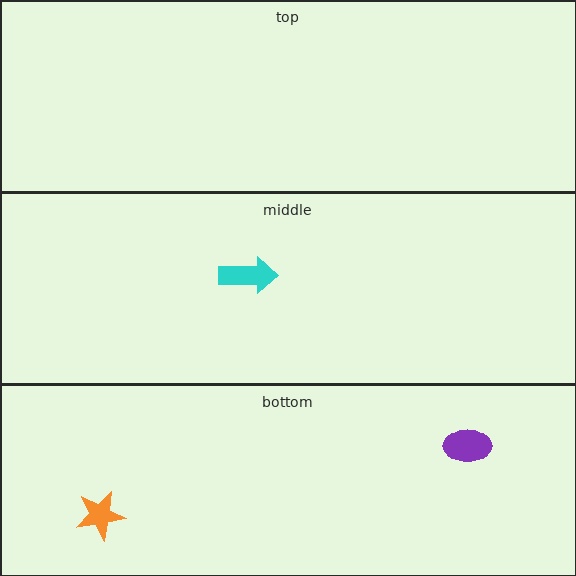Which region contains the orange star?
The bottom region.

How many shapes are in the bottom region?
2.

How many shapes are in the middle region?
1.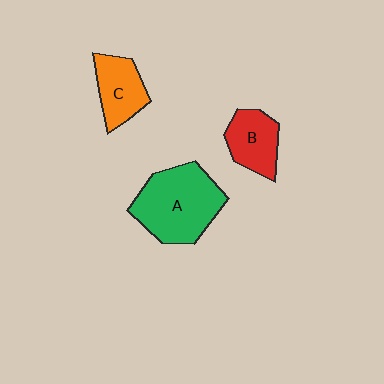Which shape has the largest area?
Shape A (green).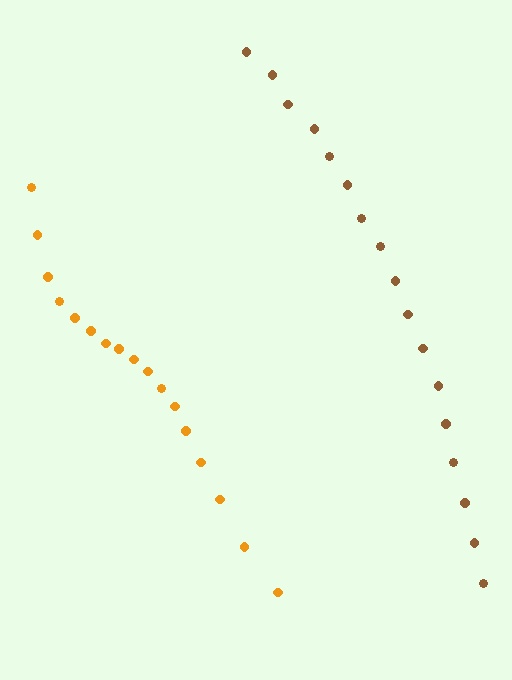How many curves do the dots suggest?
There are 2 distinct paths.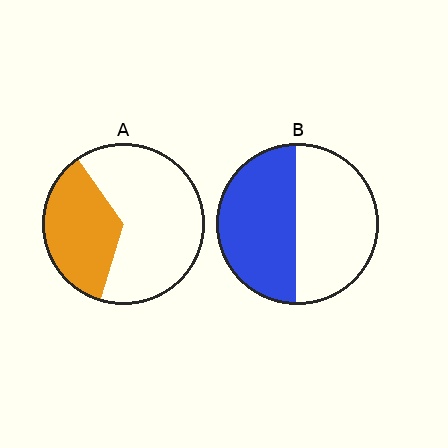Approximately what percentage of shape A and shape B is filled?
A is approximately 35% and B is approximately 50%.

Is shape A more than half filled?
No.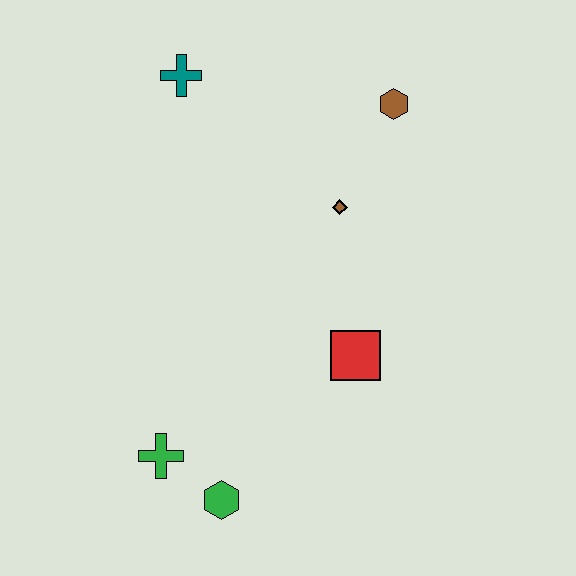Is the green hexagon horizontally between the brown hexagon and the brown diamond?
No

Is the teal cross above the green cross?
Yes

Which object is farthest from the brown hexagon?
The green hexagon is farthest from the brown hexagon.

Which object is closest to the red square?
The brown diamond is closest to the red square.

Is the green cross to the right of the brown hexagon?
No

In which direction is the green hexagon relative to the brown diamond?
The green hexagon is below the brown diamond.